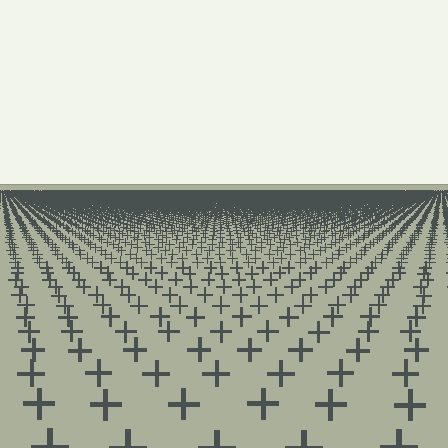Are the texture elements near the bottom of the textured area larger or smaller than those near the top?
Larger. Near the bottom, elements are closer to the viewer and appear at a bigger on-screen size.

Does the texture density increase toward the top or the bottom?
Density increases toward the top.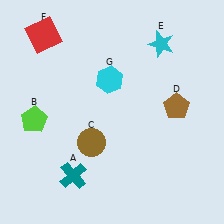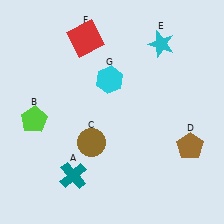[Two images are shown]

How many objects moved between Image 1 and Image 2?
2 objects moved between the two images.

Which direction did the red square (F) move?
The red square (F) moved right.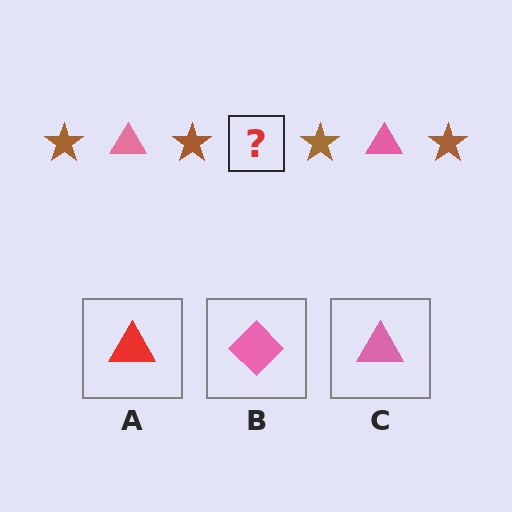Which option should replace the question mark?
Option C.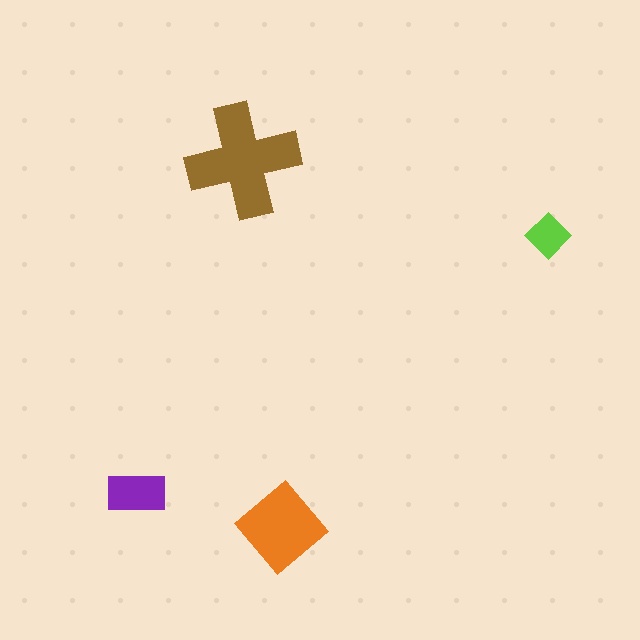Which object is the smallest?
The lime diamond.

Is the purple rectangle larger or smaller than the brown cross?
Smaller.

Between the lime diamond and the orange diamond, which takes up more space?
The orange diamond.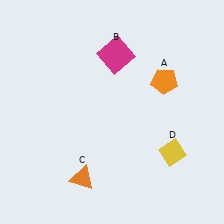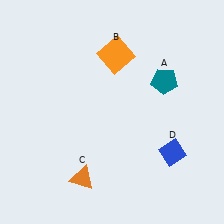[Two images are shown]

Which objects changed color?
A changed from orange to teal. B changed from magenta to orange. D changed from yellow to blue.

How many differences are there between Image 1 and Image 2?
There are 3 differences between the two images.